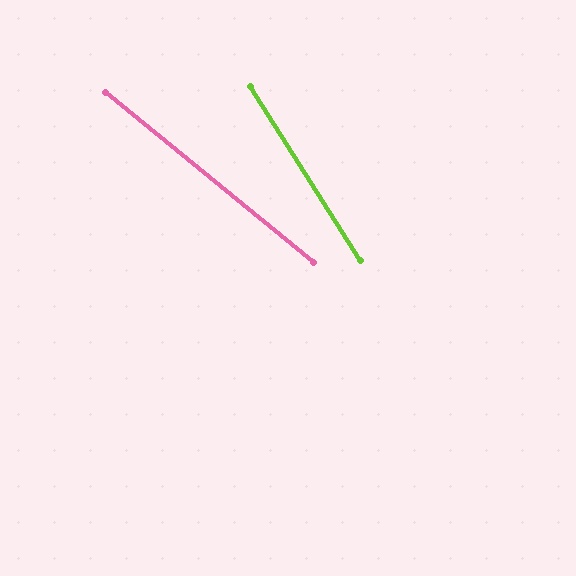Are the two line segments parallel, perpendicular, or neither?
Neither parallel nor perpendicular — they differ by about 19°.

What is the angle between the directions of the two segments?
Approximately 19 degrees.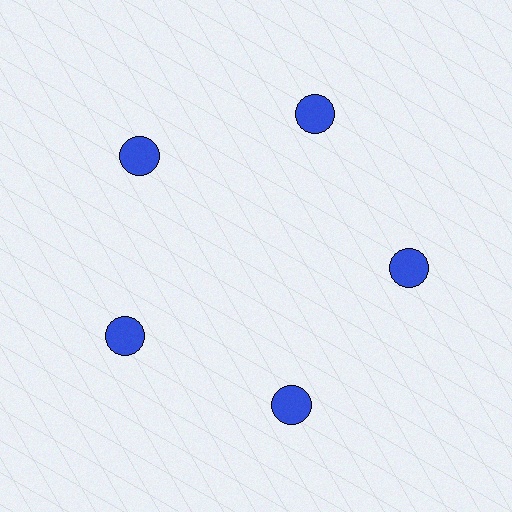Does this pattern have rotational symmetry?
Yes, this pattern has 5-fold rotational symmetry. It looks the same after rotating 72 degrees around the center.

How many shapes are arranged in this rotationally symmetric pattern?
There are 5 shapes, arranged in 5 groups of 1.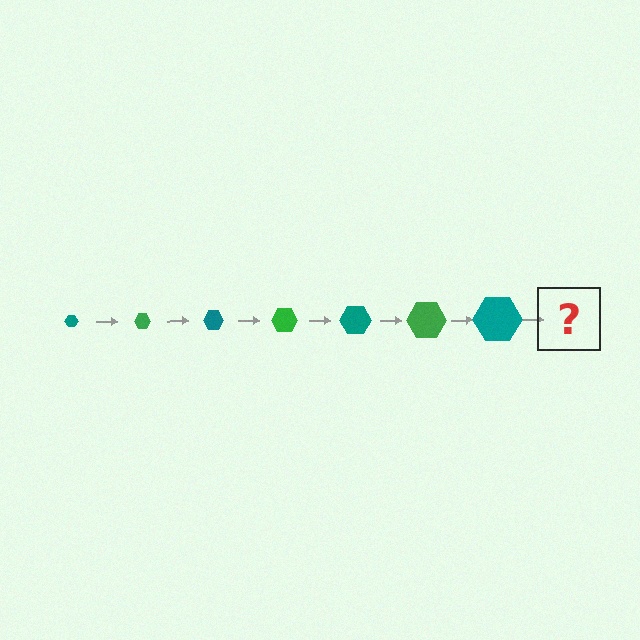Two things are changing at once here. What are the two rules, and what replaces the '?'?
The two rules are that the hexagon grows larger each step and the color cycles through teal and green. The '?' should be a green hexagon, larger than the previous one.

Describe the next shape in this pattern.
It should be a green hexagon, larger than the previous one.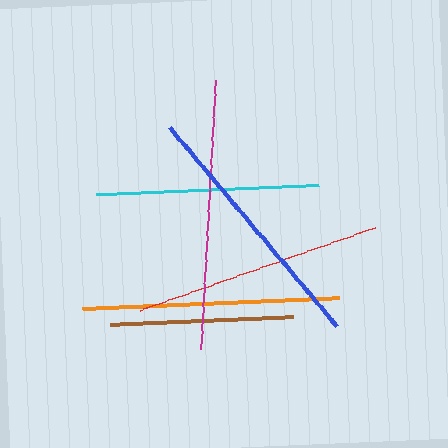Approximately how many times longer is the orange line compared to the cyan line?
The orange line is approximately 1.1 times the length of the cyan line.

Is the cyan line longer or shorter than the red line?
The red line is longer than the cyan line.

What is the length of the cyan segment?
The cyan segment is approximately 224 pixels long.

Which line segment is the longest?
The magenta line is the longest at approximately 270 pixels.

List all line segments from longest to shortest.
From longest to shortest: magenta, blue, orange, red, cyan, brown.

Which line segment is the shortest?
The brown line is the shortest at approximately 184 pixels.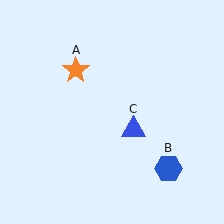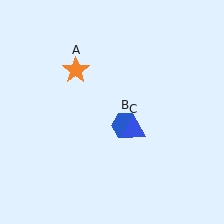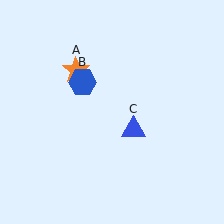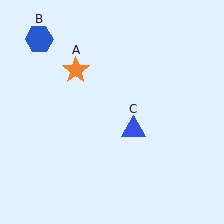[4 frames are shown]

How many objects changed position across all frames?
1 object changed position: blue hexagon (object B).